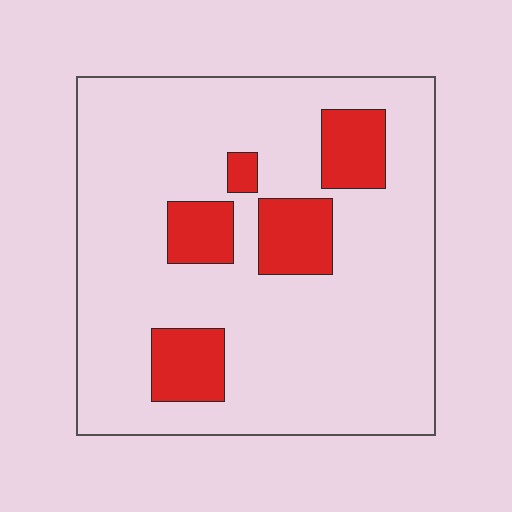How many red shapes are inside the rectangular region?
5.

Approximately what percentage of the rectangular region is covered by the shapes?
Approximately 15%.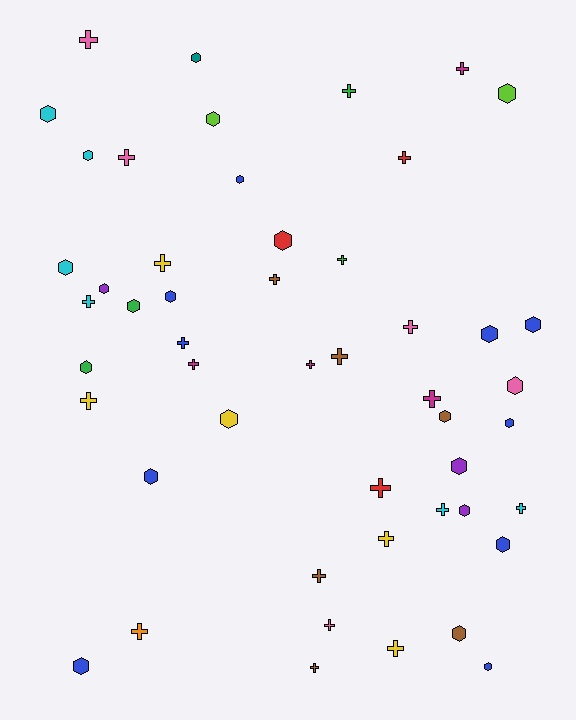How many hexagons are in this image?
There are 25 hexagons.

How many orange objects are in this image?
There is 1 orange object.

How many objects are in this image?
There are 50 objects.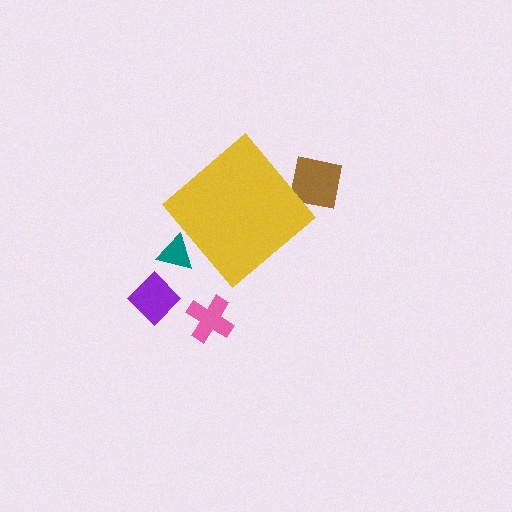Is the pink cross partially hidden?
No, the pink cross is fully visible.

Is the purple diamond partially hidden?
No, the purple diamond is fully visible.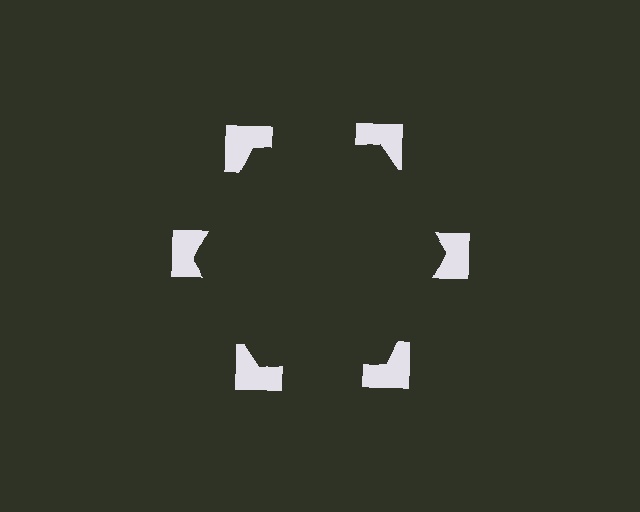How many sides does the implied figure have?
6 sides.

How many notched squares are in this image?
There are 6 — one at each vertex of the illusory hexagon.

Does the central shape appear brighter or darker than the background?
It typically appears slightly darker than the background, even though no actual brightness change is drawn.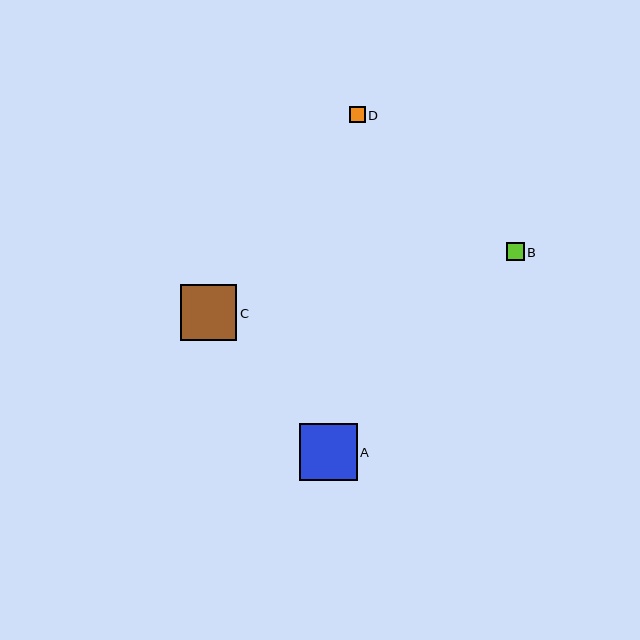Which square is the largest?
Square A is the largest with a size of approximately 57 pixels.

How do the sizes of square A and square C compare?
Square A and square C are approximately the same size.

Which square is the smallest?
Square D is the smallest with a size of approximately 16 pixels.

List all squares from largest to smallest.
From largest to smallest: A, C, B, D.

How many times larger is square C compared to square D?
Square C is approximately 3.5 times the size of square D.